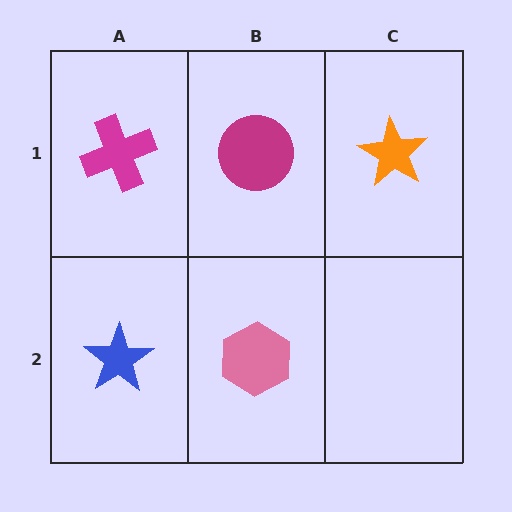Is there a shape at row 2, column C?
No, that cell is empty.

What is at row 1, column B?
A magenta circle.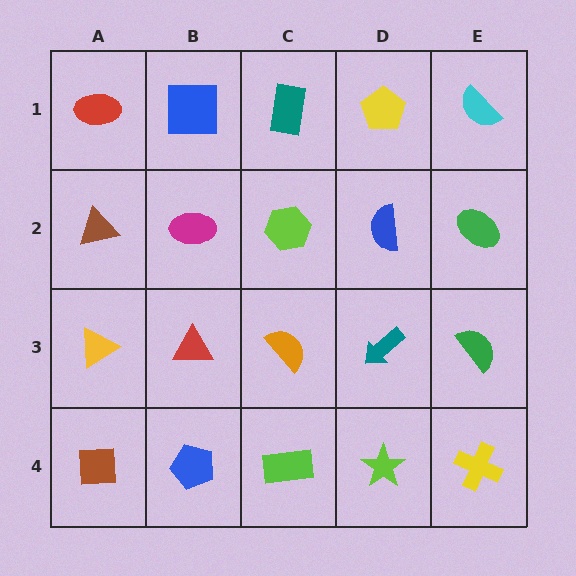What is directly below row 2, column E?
A green semicircle.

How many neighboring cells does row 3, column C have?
4.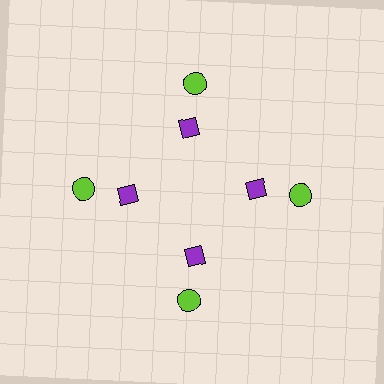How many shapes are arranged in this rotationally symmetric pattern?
There are 8 shapes, arranged in 4 groups of 2.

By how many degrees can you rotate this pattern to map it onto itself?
The pattern maps onto itself every 90 degrees of rotation.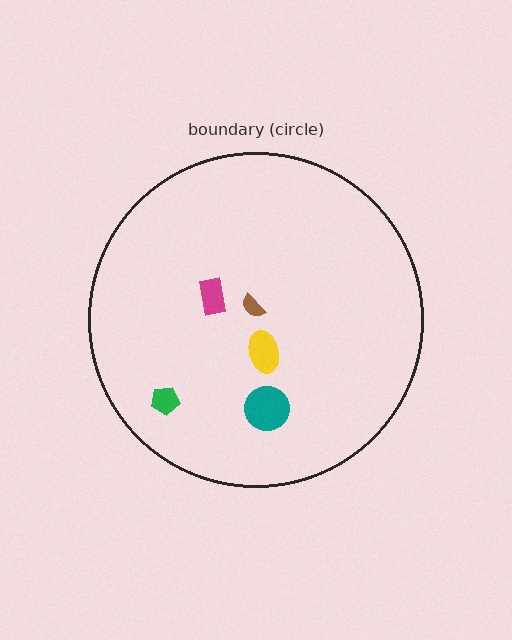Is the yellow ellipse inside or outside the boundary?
Inside.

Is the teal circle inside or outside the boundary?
Inside.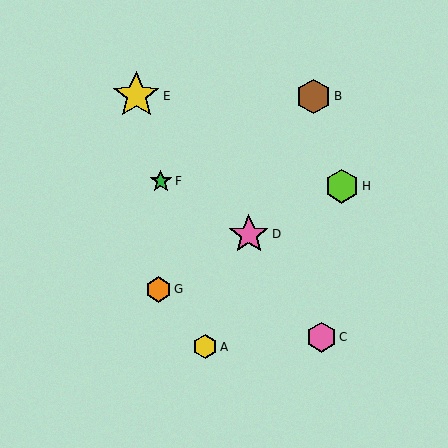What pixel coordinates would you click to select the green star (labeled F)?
Click at (161, 181) to select the green star F.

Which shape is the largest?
The yellow star (labeled E) is the largest.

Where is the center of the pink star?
The center of the pink star is at (249, 234).